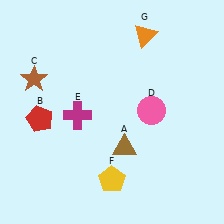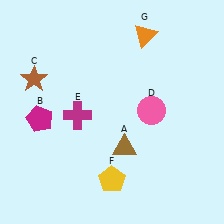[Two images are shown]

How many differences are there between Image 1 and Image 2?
There is 1 difference between the two images.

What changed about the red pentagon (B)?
In Image 1, B is red. In Image 2, it changed to magenta.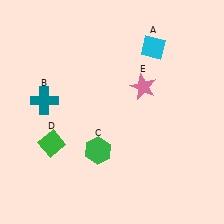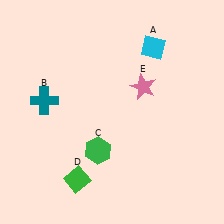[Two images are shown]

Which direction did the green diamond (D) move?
The green diamond (D) moved down.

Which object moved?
The green diamond (D) moved down.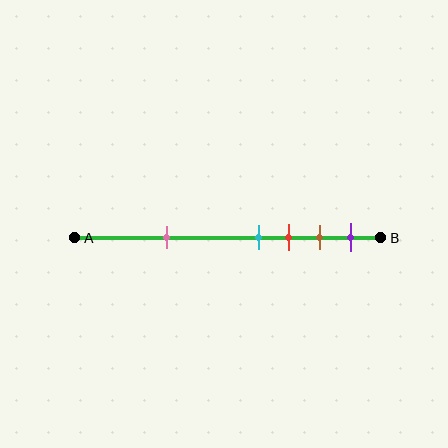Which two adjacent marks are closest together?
The cyan and red marks are the closest adjacent pair.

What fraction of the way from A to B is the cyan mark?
The cyan mark is approximately 60% (0.6) of the way from A to B.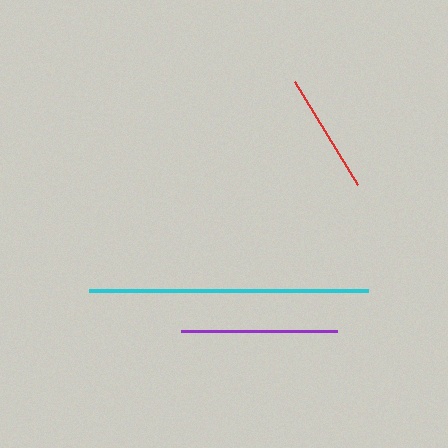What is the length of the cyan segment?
The cyan segment is approximately 279 pixels long.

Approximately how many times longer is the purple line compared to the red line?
The purple line is approximately 1.3 times the length of the red line.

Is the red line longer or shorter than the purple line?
The purple line is longer than the red line.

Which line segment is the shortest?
The red line is the shortest at approximately 121 pixels.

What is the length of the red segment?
The red segment is approximately 121 pixels long.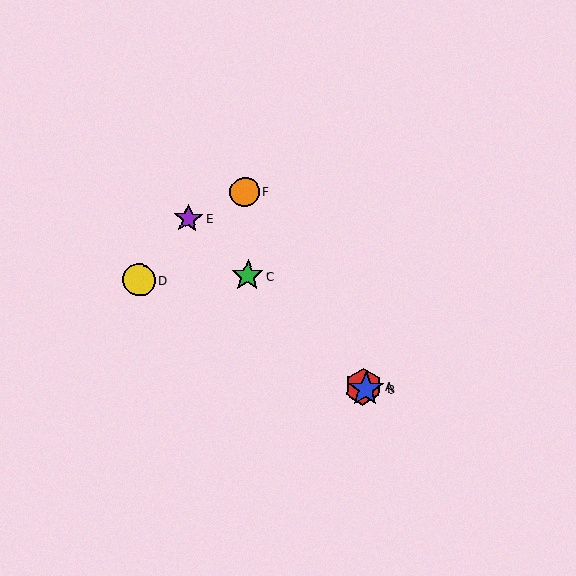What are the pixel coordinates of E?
Object E is at (188, 219).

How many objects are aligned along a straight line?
4 objects (A, B, C, E) are aligned along a straight line.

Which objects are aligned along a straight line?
Objects A, B, C, E are aligned along a straight line.